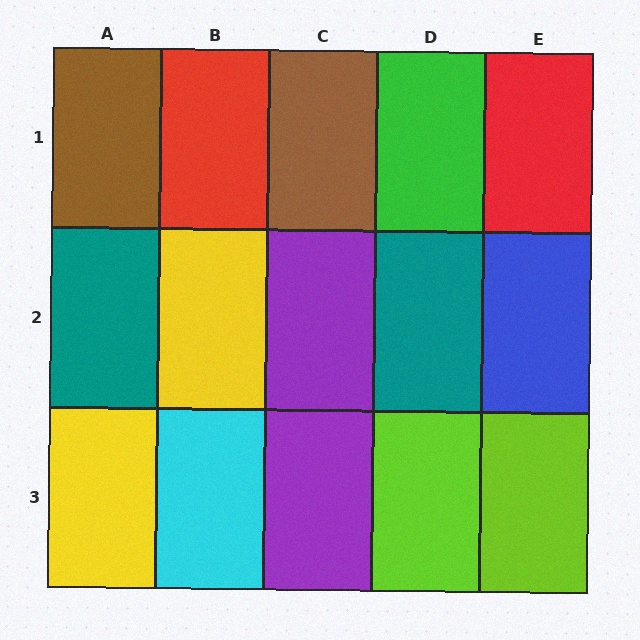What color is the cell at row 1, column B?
Red.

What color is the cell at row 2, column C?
Purple.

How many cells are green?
1 cell is green.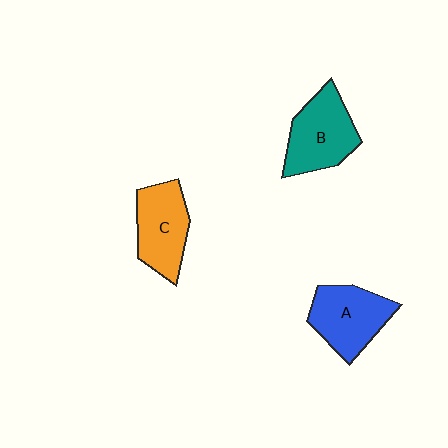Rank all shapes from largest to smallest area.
From largest to smallest: B (teal), A (blue), C (orange).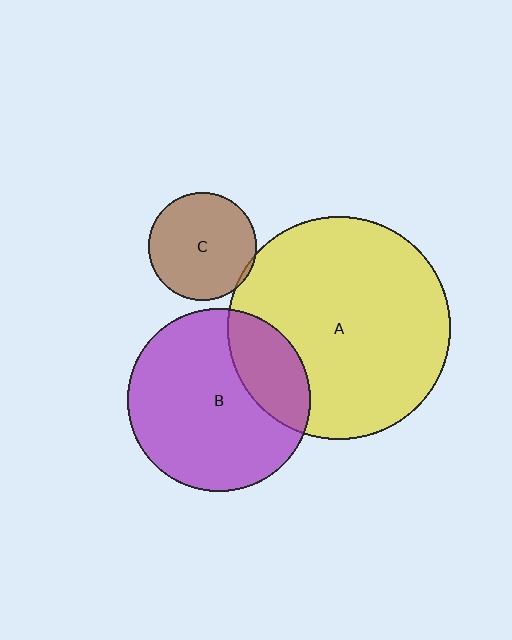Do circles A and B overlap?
Yes.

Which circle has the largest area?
Circle A (yellow).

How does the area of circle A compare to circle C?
Approximately 4.2 times.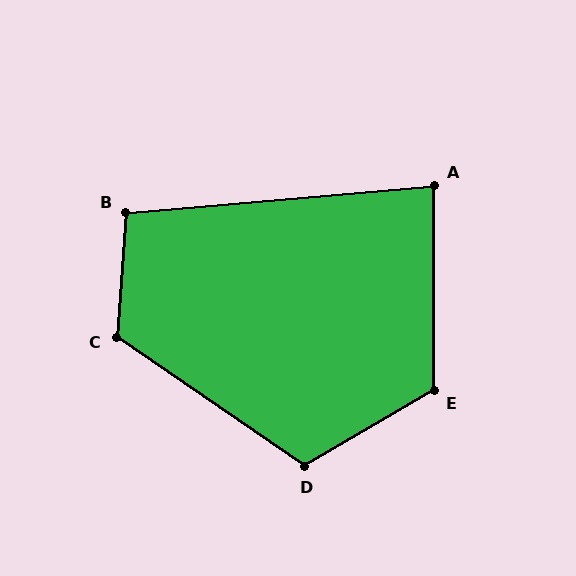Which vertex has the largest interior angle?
E, at approximately 120 degrees.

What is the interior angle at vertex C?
Approximately 120 degrees (obtuse).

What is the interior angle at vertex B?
Approximately 99 degrees (obtuse).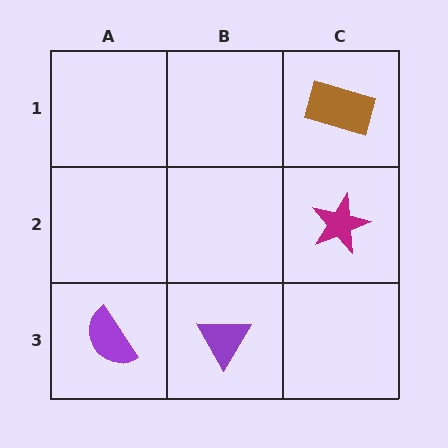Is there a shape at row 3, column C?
No, that cell is empty.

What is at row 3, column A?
A purple semicircle.